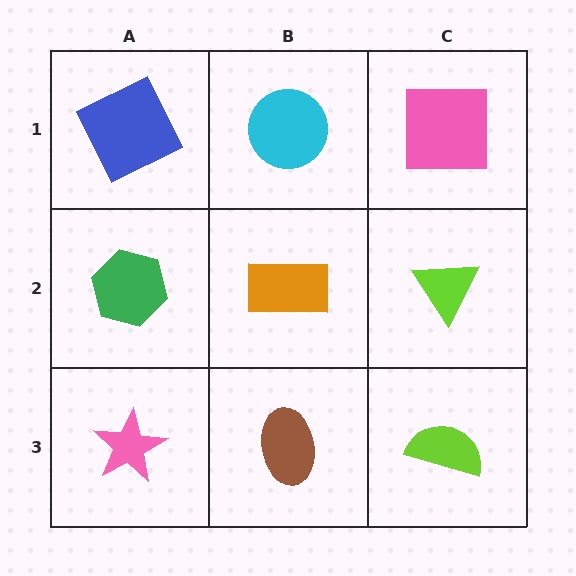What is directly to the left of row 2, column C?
An orange rectangle.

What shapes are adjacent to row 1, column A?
A green hexagon (row 2, column A), a cyan circle (row 1, column B).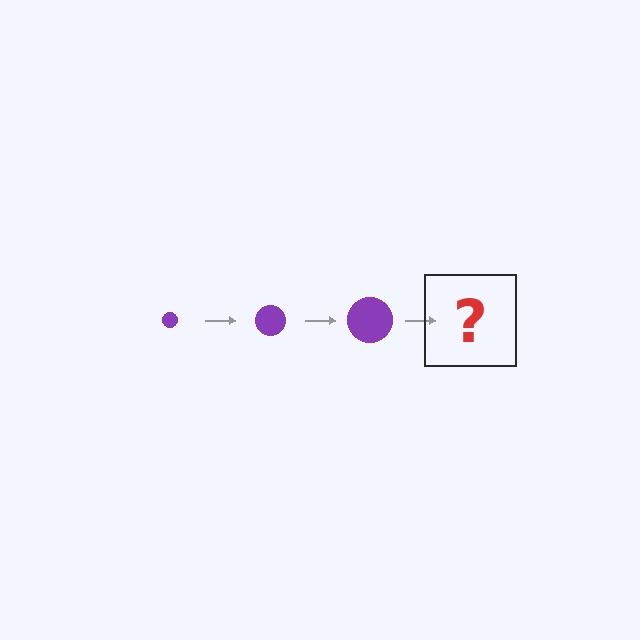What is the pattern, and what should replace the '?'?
The pattern is that the circle gets progressively larger each step. The '?' should be a purple circle, larger than the previous one.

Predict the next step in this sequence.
The next step is a purple circle, larger than the previous one.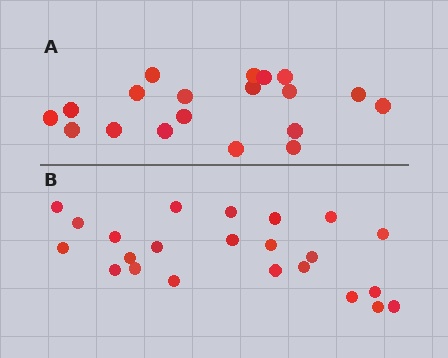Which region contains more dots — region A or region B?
Region B (the bottom region) has more dots.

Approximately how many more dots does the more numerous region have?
Region B has about 4 more dots than region A.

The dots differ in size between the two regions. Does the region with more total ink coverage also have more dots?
No. Region A has more total ink coverage because its dots are larger, but region B actually contains more individual dots. Total area can be misleading — the number of items is what matters here.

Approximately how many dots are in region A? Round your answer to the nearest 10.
About 20 dots. (The exact count is 19, which rounds to 20.)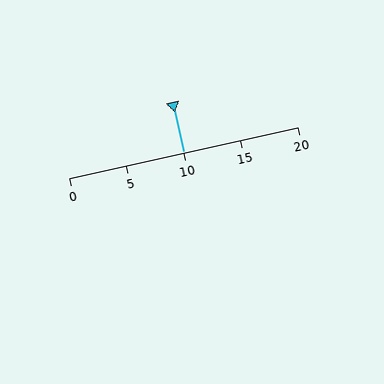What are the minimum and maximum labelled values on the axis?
The axis runs from 0 to 20.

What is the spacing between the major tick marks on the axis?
The major ticks are spaced 5 apart.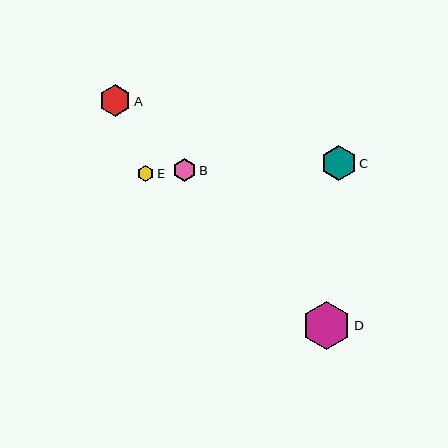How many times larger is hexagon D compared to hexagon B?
Hexagon D is approximately 2.1 times the size of hexagon B.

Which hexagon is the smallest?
Hexagon E is the smallest with a size of approximately 16 pixels.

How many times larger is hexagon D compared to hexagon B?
Hexagon D is approximately 2.1 times the size of hexagon B.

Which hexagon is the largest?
Hexagon D is the largest with a size of approximately 48 pixels.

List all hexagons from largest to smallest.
From largest to smallest: D, C, A, B, E.